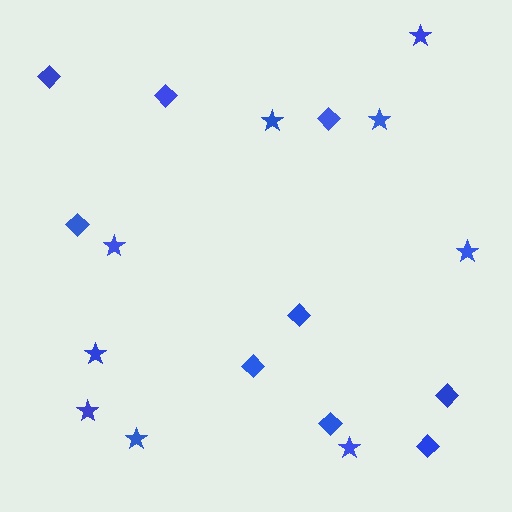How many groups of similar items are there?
There are 2 groups: one group of diamonds (9) and one group of stars (9).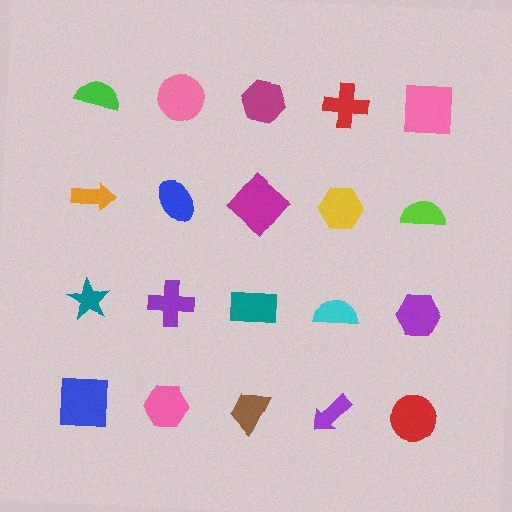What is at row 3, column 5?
A purple hexagon.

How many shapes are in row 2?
5 shapes.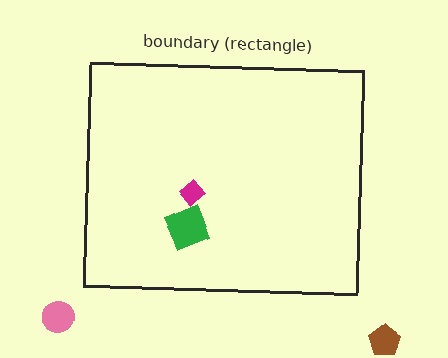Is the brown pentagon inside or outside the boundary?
Outside.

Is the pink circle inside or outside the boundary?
Outside.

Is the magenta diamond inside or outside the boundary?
Inside.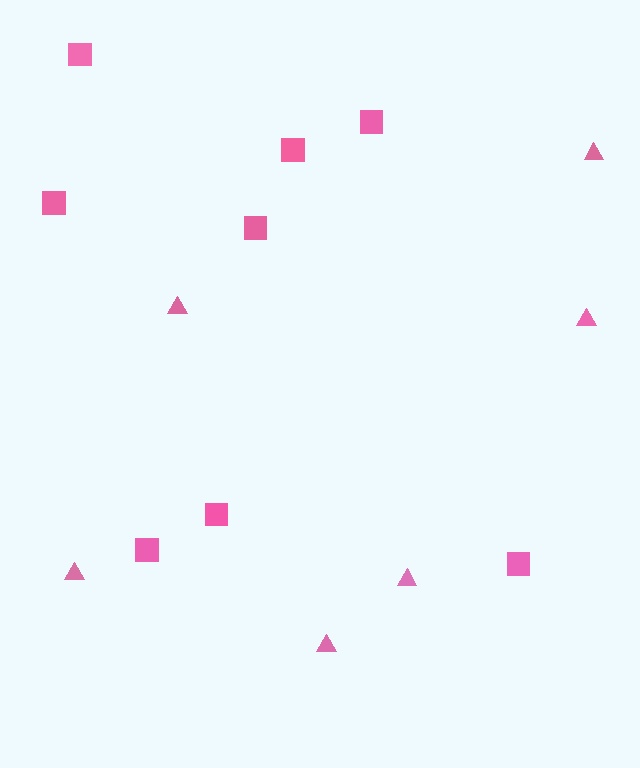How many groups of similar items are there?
There are 2 groups: one group of triangles (6) and one group of squares (8).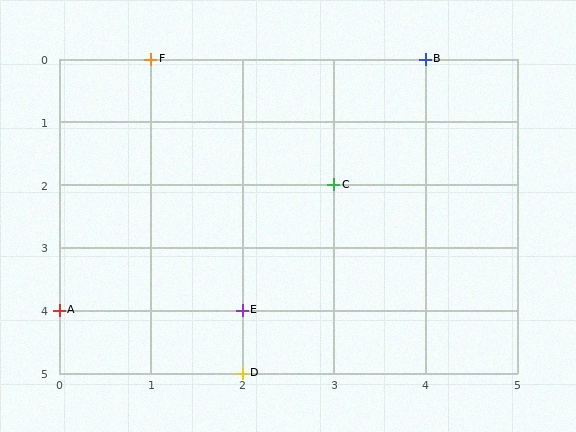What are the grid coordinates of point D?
Point D is at grid coordinates (2, 5).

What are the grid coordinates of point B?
Point B is at grid coordinates (4, 0).